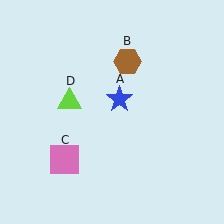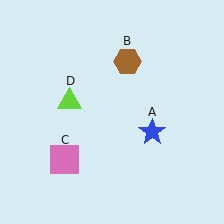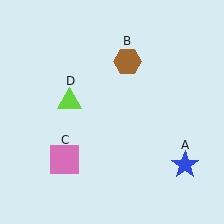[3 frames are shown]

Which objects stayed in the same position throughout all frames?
Brown hexagon (object B) and pink square (object C) and lime triangle (object D) remained stationary.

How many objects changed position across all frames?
1 object changed position: blue star (object A).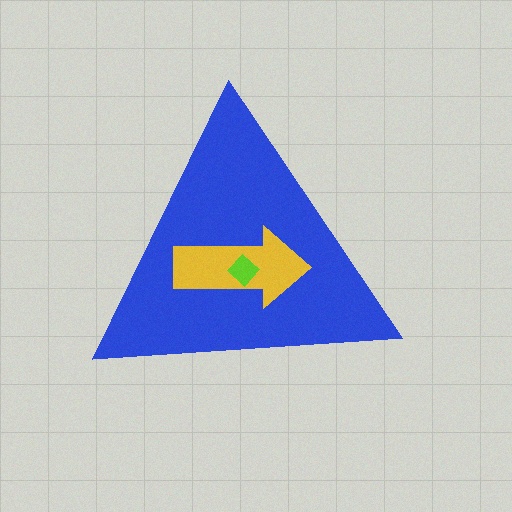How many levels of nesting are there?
3.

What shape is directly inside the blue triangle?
The yellow arrow.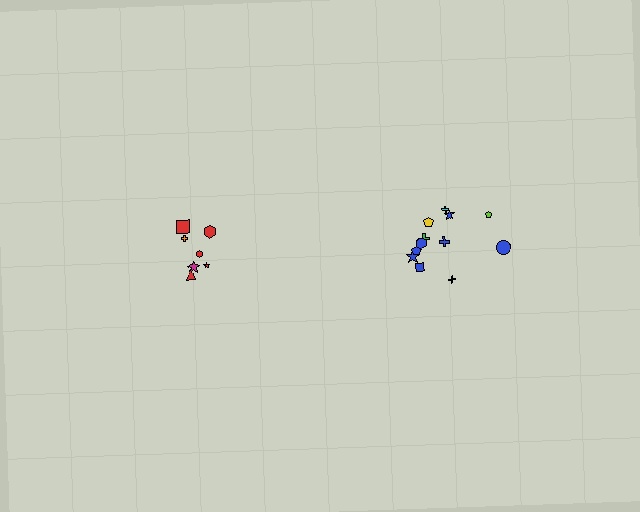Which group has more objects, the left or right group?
The right group.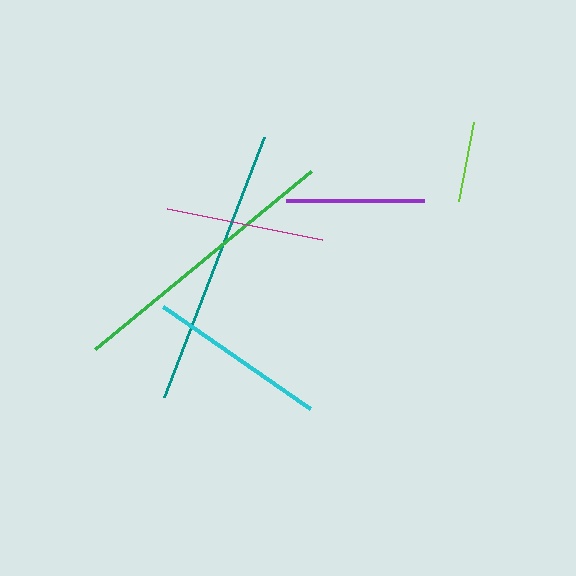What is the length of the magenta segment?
The magenta segment is approximately 158 pixels long.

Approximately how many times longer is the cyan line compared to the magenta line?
The cyan line is approximately 1.1 times the length of the magenta line.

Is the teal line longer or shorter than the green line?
The green line is longer than the teal line.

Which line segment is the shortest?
The lime line is the shortest at approximately 80 pixels.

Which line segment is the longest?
The green line is the longest at approximately 279 pixels.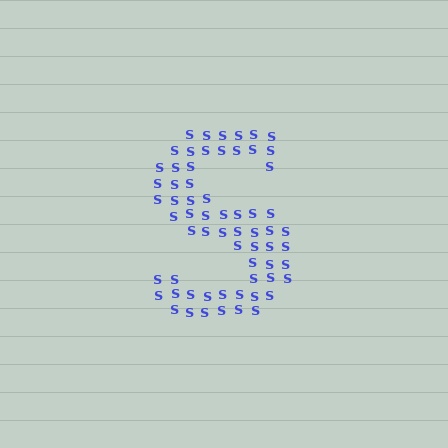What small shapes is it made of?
It is made of small letter S's.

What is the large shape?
The large shape is the letter S.